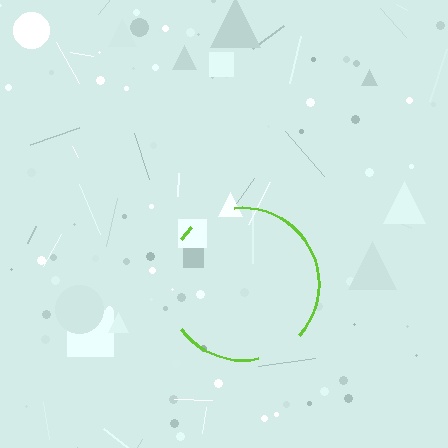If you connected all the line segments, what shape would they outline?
They would outline a circle.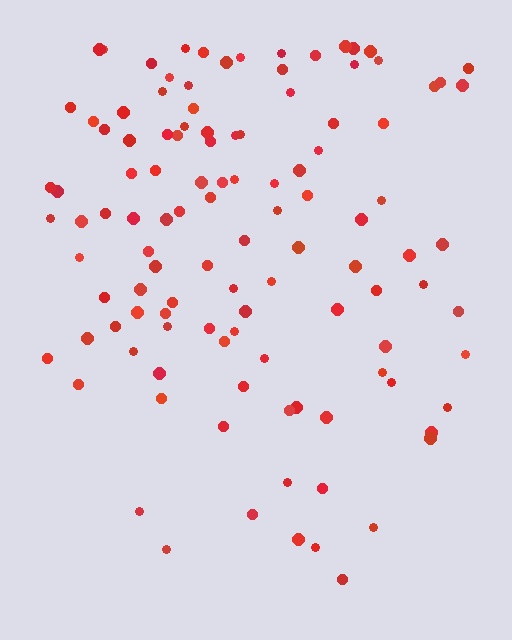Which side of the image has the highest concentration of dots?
The top.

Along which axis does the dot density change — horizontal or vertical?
Vertical.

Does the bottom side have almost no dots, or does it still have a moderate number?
Still a moderate number, just noticeably fewer than the top.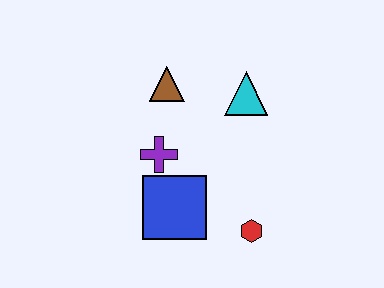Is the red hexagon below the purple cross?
Yes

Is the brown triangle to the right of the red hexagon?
No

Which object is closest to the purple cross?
The blue square is closest to the purple cross.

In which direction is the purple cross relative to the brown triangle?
The purple cross is below the brown triangle.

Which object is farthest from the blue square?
The cyan triangle is farthest from the blue square.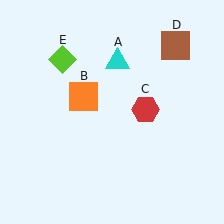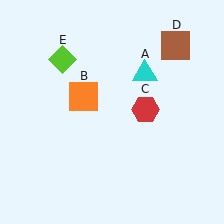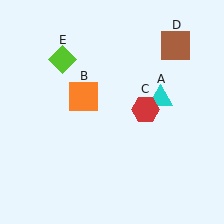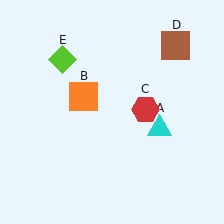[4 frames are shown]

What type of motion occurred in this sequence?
The cyan triangle (object A) rotated clockwise around the center of the scene.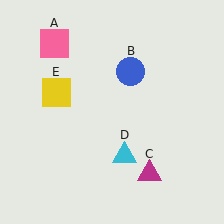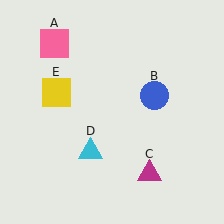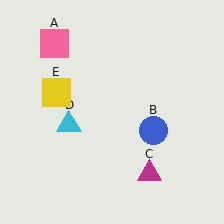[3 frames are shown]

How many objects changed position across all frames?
2 objects changed position: blue circle (object B), cyan triangle (object D).